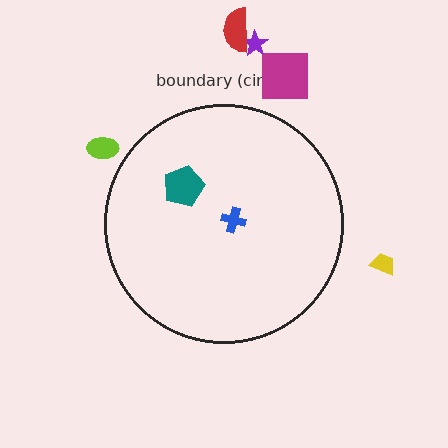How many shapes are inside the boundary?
2 inside, 5 outside.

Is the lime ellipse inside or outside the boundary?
Outside.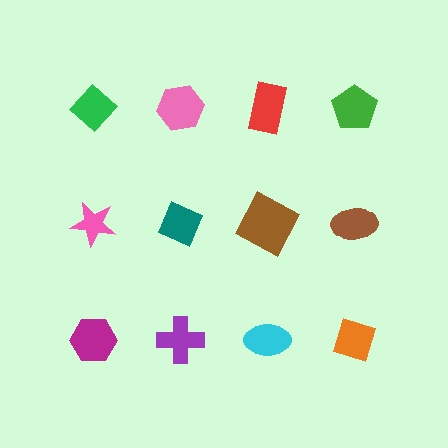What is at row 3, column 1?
A magenta hexagon.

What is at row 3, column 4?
An orange diamond.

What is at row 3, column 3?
A cyan ellipse.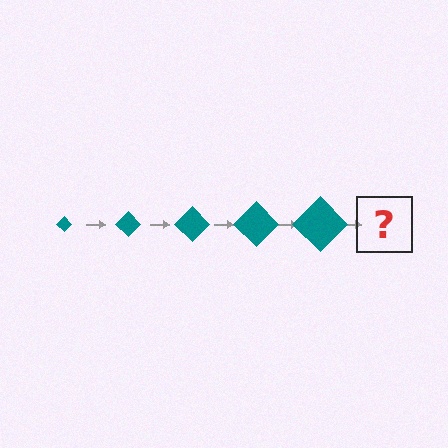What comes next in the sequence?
The next element should be a teal diamond, larger than the previous one.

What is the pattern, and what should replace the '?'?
The pattern is that the diamond gets progressively larger each step. The '?' should be a teal diamond, larger than the previous one.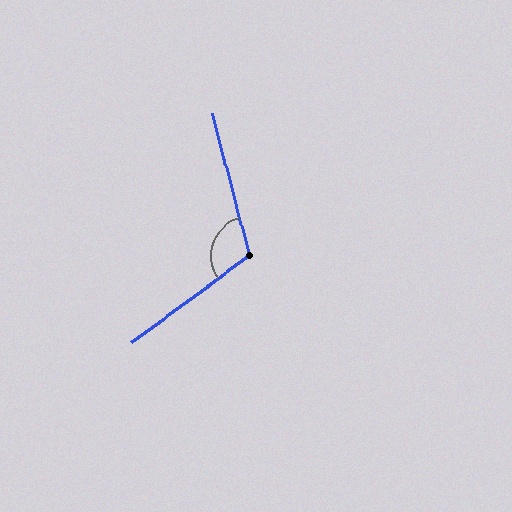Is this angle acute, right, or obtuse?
It is obtuse.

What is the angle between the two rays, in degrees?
Approximately 112 degrees.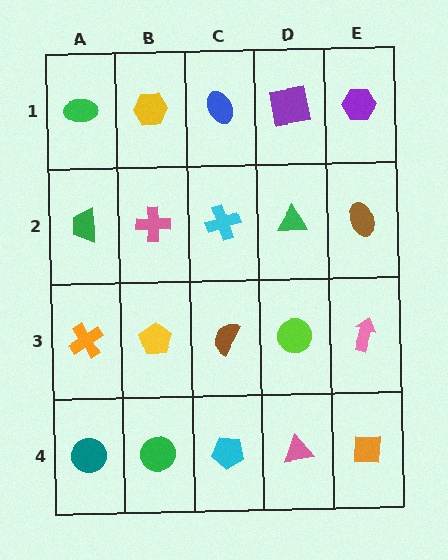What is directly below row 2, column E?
A pink arrow.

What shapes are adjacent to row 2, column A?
A green ellipse (row 1, column A), an orange cross (row 3, column A), a pink cross (row 2, column B).